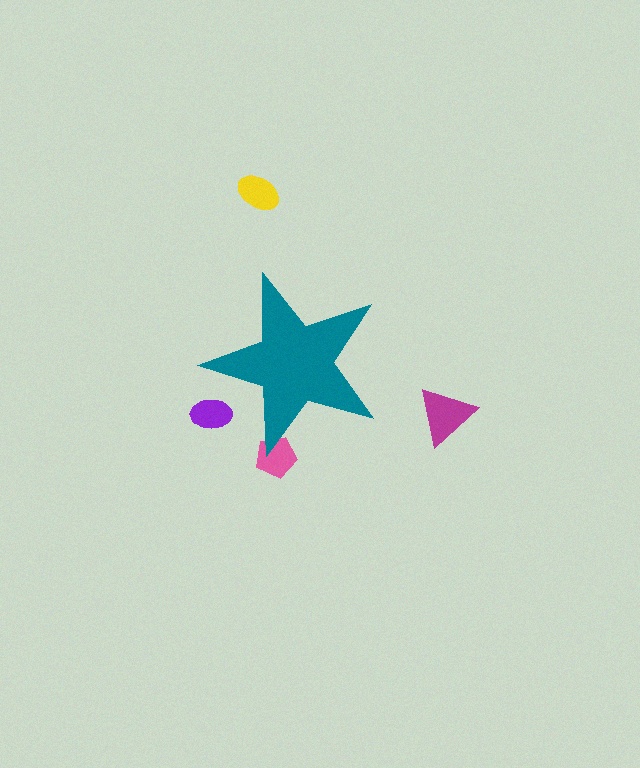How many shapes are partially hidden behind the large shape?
2 shapes are partially hidden.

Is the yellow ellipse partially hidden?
No, the yellow ellipse is fully visible.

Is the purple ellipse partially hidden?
Yes, the purple ellipse is partially hidden behind the teal star.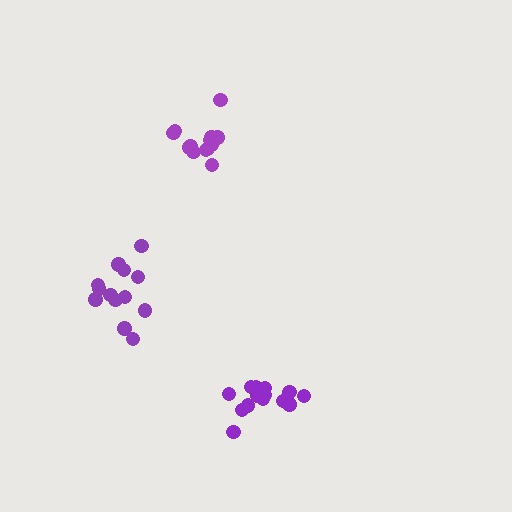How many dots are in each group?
Group 1: 13 dots, Group 2: 14 dots, Group 3: 13 dots (40 total).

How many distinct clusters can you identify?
There are 3 distinct clusters.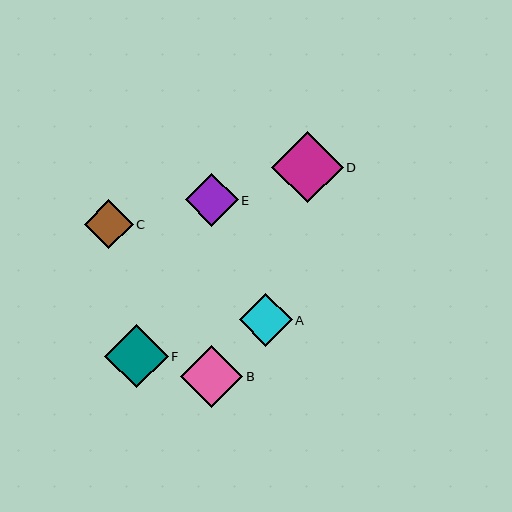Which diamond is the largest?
Diamond D is the largest with a size of approximately 71 pixels.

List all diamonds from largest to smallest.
From largest to smallest: D, F, B, E, A, C.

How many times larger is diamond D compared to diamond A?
Diamond D is approximately 1.4 times the size of diamond A.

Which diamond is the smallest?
Diamond C is the smallest with a size of approximately 49 pixels.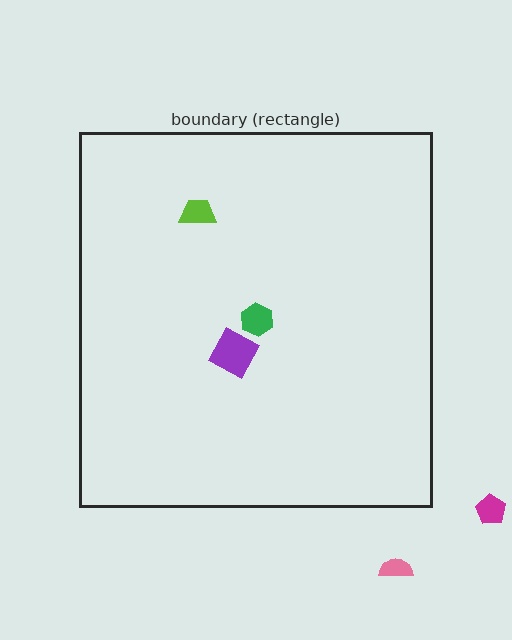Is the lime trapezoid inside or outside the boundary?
Inside.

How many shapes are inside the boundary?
3 inside, 2 outside.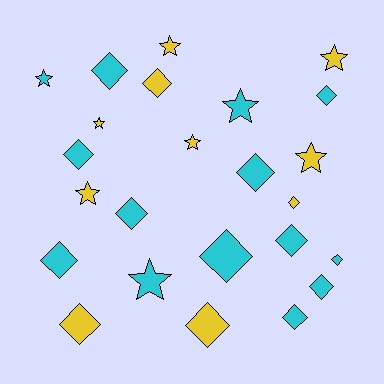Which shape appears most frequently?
Diamond, with 15 objects.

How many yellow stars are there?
There are 6 yellow stars.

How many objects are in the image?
There are 24 objects.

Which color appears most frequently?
Cyan, with 14 objects.